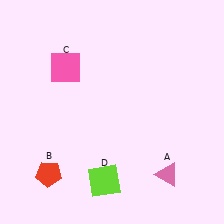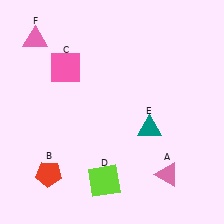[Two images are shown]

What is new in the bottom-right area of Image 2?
A teal triangle (E) was added in the bottom-right area of Image 2.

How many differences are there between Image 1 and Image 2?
There are 2 differences between the two images.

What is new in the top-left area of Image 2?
A pink triangle (F) was added in the top-left area of Image 2.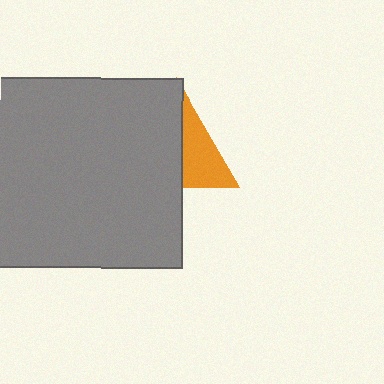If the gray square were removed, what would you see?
You would see the complete orange triangle.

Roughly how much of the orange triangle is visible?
A small part of it is visible (roughly 38%).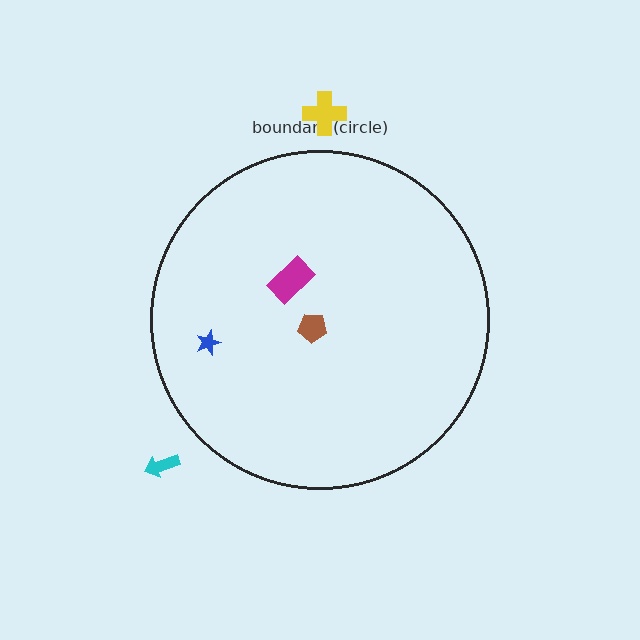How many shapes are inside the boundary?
3 inside, 2 outside.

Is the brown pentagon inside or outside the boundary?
Inside.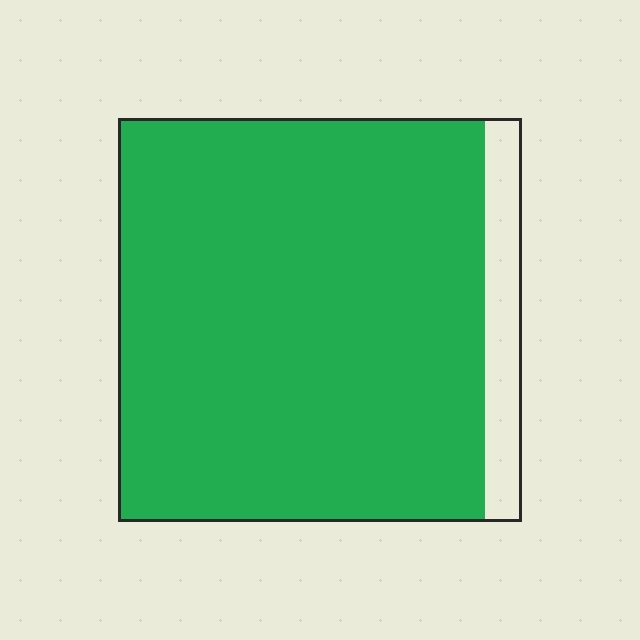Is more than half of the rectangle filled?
Yes.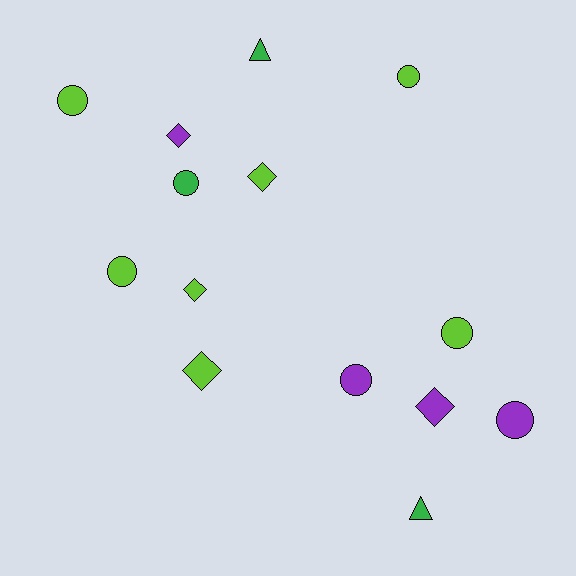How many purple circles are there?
There are 2 purple circles.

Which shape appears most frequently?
Circle, with 7 objects.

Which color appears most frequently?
Lime, with 7 objects.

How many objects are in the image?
There are 14 objects.